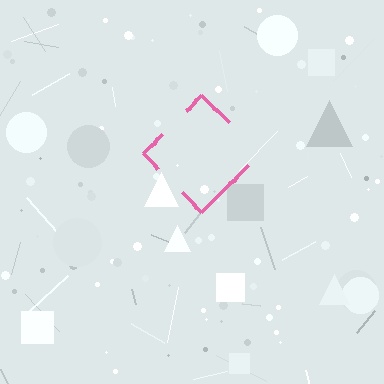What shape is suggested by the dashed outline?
The dashed outline suggests a diamond.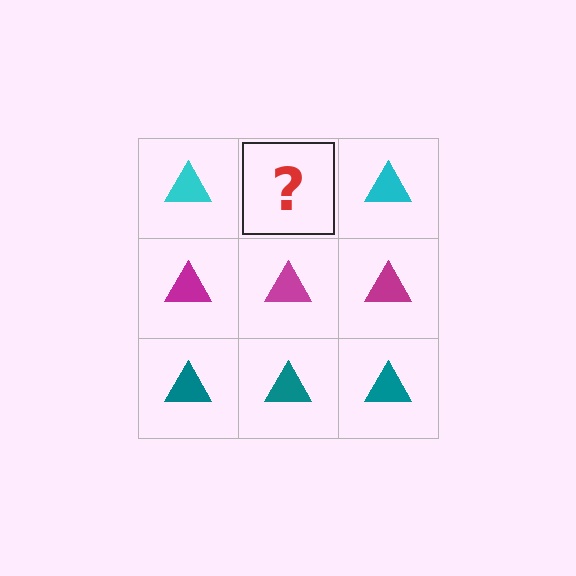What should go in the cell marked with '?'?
The missing cell should contain a cyan triangle.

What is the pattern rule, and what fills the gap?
The rule is that each row has a consistent color. The gap should be filled with a cyan triangle.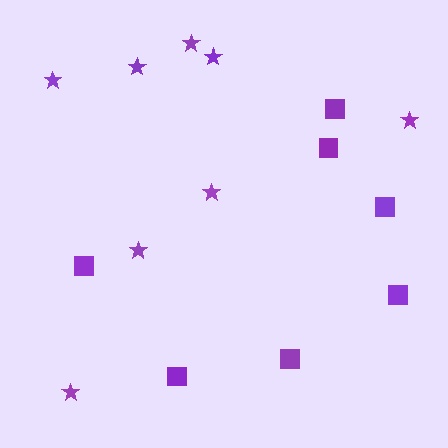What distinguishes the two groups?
There are 2 groups: one group of stars (8) and one group of squares (7).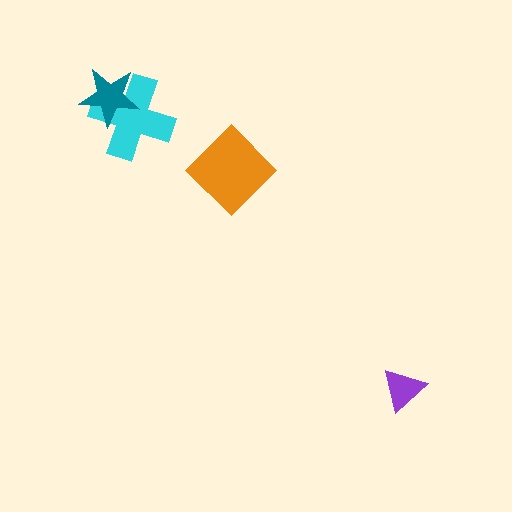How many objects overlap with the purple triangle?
0 objects overlap with the purple triangle.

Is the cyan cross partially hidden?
Yes, it is partially covered by another shape.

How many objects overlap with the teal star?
1 object overlaps with the teal star.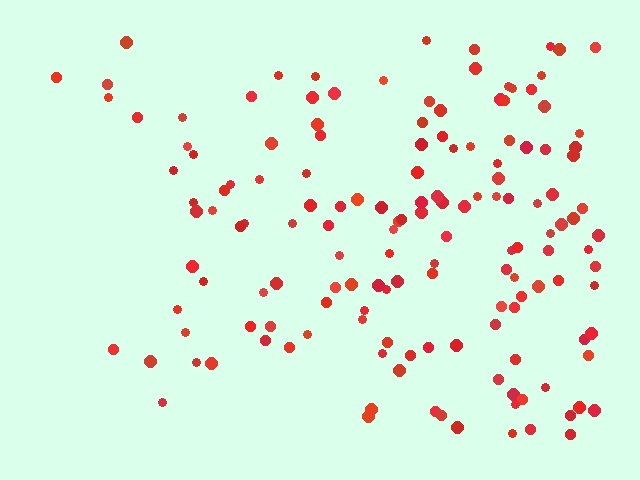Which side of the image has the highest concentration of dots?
The right.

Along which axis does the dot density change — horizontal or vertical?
Horizontal.